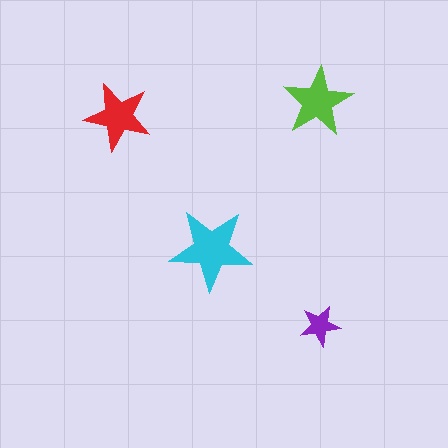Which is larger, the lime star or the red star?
The lime one.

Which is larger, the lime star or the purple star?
The lime one.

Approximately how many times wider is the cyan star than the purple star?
About 2 times wider.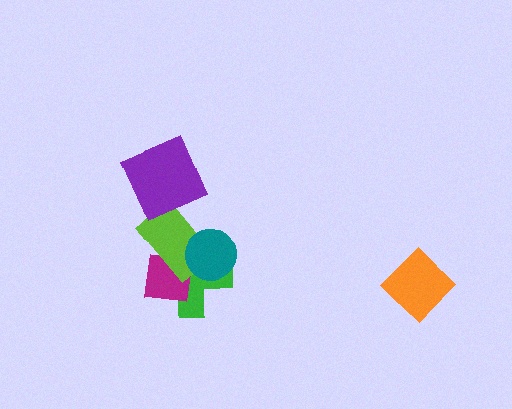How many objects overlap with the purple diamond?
1 object overlaps with the purple diamond.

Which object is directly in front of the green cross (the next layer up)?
The magenta square is directly in front of the green cross.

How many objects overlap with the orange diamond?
0 objects overlap with the orange diamond.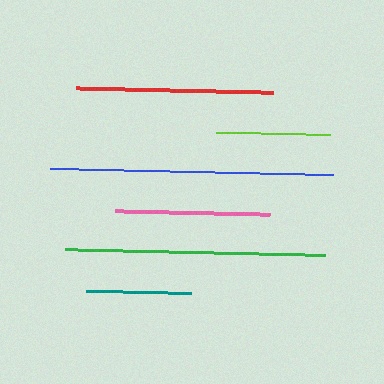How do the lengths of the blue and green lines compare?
The blue and green lines are approximately the same length.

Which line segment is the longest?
The blue line is the longest at approximately 284 pixels.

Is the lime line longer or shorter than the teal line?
The lime line is longer than the teal line.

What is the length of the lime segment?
The lime segment is approximately 114 pixels long.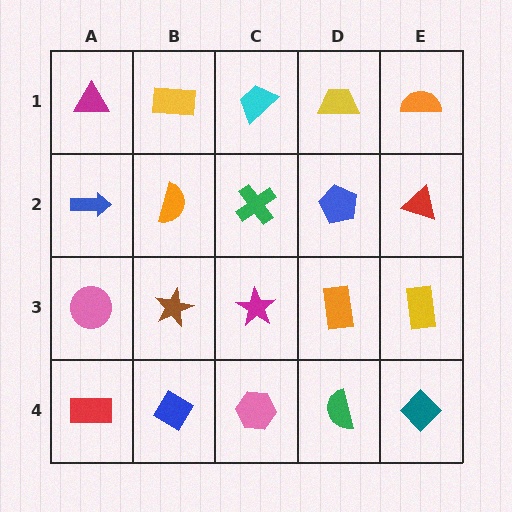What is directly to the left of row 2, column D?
A green cross.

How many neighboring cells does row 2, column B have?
4.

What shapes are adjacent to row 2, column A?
A magenta triangle (row 1, column A), a pink circle (row 3, column A), an orange semicircle (row 2, column B).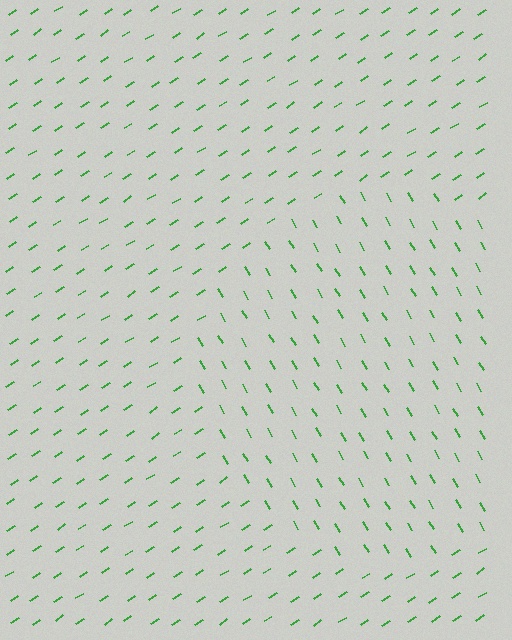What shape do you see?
I see a circle.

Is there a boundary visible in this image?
Yes, there is a texture boundary formed by a change in line orientation.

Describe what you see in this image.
The image is filled with small green line segments. A circle region in the image has lines oriented differently from the surrounding lines, creating a visible texture boundary.